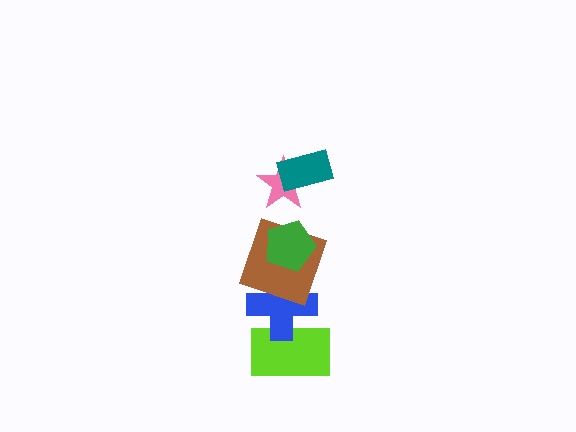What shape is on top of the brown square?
The green pentagon is on top of the brown square.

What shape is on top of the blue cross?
The brown square is on top of the blue cross.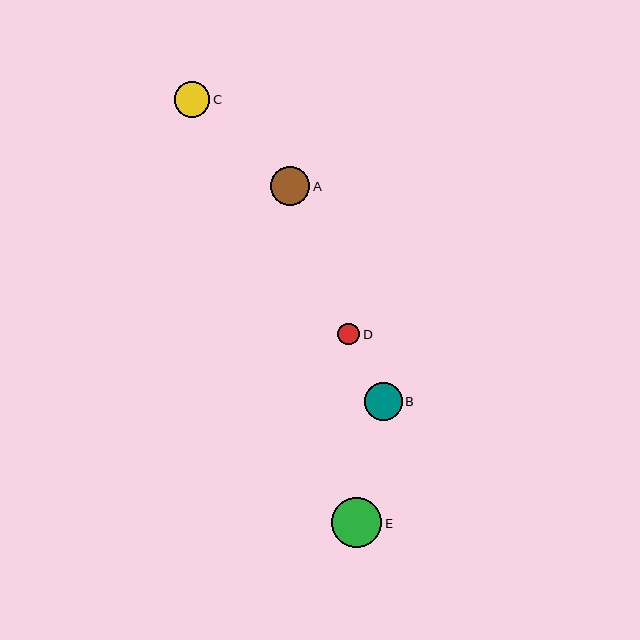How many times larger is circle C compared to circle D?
Circle C is approximately 1.6 times the size of circle D.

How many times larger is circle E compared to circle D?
Circle E is approximately 2.3 times the size of circle D.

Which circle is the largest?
Circle E is the largest with a size of approximately 50 pixels.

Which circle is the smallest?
Circle D is the smallest with a size of approximately 22 pixels.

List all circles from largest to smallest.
From largest to smallest: E, A, B, C, D.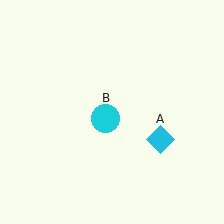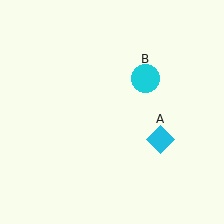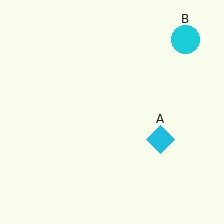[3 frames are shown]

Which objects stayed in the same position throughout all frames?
Cyan diamond (object A) remained stationary.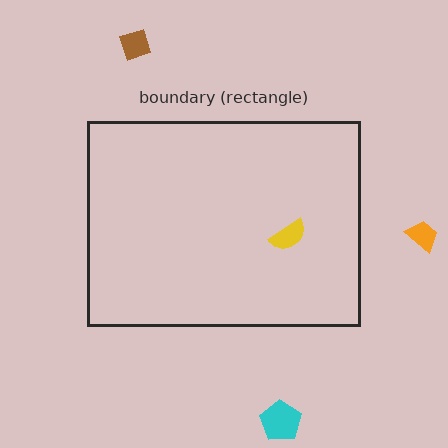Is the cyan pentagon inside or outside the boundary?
Outside.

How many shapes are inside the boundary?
1 inside, 3 outside.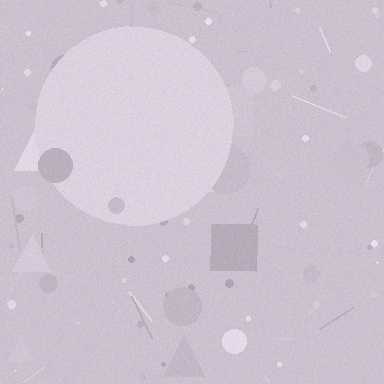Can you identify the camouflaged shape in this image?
The camouflaged shape is a circle.